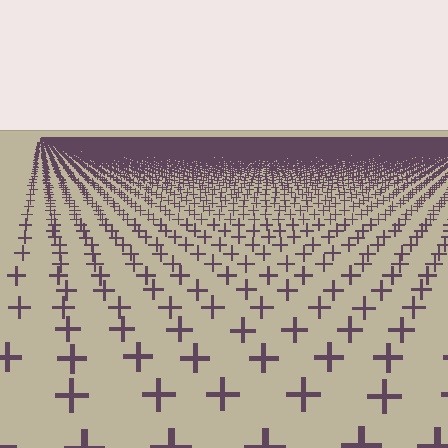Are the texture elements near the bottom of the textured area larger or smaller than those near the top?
Larger. Near the bottom, elements are closer to the viewer and appear at a bigger on-screen size.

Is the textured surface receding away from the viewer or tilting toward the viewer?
The surface is receding away from the viewer. Texture elements get smaller and denser toward the top.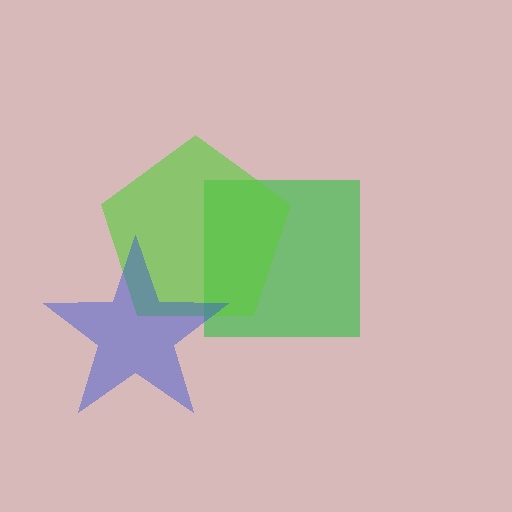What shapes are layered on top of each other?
The layered shapes are: a green square, a lime pentagon, a blue star.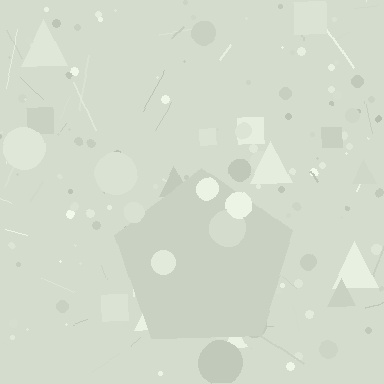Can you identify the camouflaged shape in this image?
The camouflaged shape is a pentagon.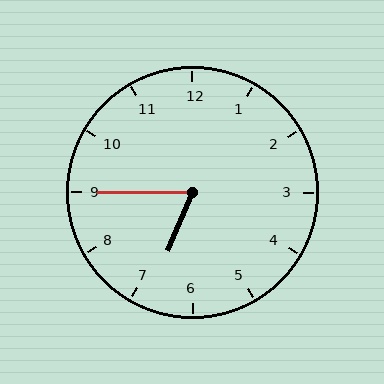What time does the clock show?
6:45.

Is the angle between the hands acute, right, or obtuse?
It is acute.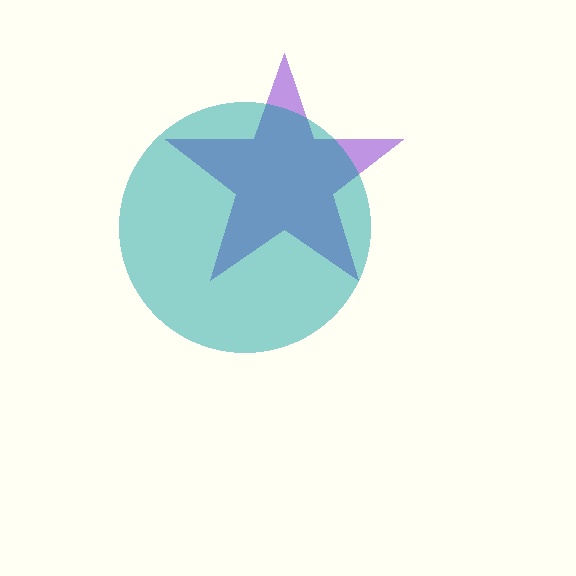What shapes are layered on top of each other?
The layered shapes are: a purple star, a teal circle.